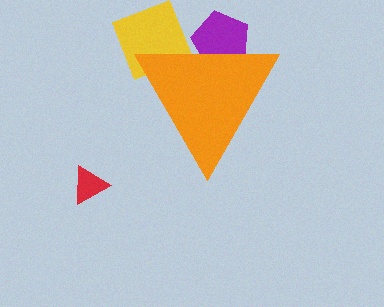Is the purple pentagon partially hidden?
Yes, the purple pentagon is partially hidden behind the orange triangle.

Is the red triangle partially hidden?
No, the red triangle is fully visible.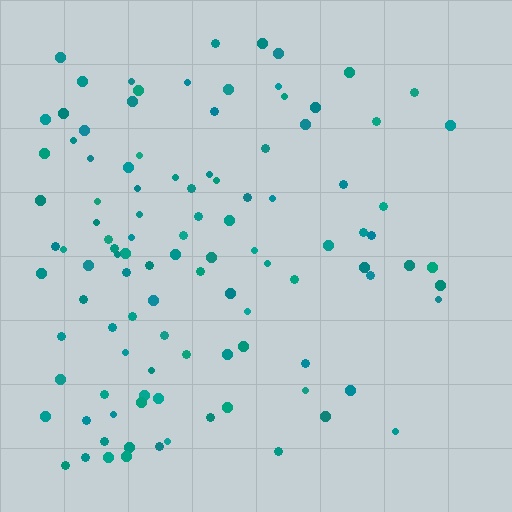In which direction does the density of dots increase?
From right to left, with the left side densest.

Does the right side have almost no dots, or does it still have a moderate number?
Still a moderate number, just noticeably fewer than the left.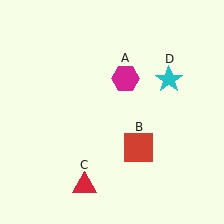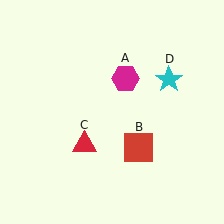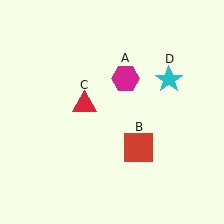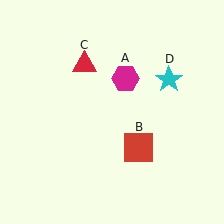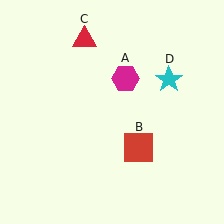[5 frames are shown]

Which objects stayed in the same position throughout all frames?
Magenta hexagon (object A) and red square (object B) and cyan star (object D) remained stationary.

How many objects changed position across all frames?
1 object changed position: red triangle (object C).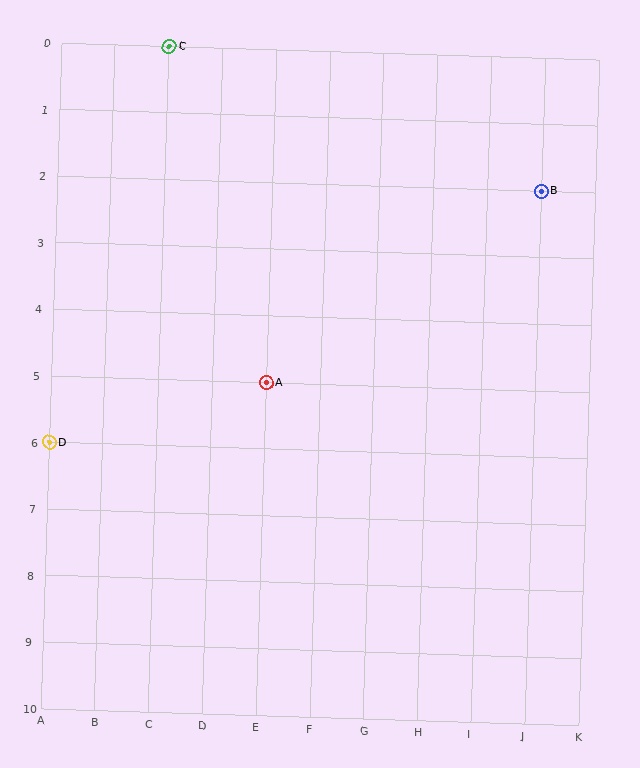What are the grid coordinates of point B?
Point B is at grid coordinates (J, 2).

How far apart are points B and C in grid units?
Points B and C are 7 columns and 2 rows apart (about 7.3 grid units diagonally).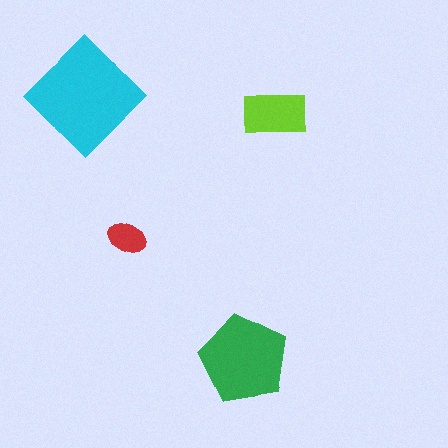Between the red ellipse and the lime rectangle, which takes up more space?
The lime rectangle.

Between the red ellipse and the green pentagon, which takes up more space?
The green pentagon.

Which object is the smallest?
The red ellipse.